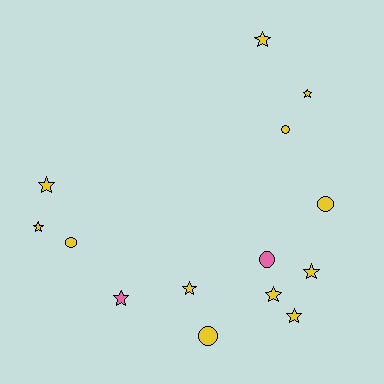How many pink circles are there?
There is 1 pink circle.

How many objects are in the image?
There are 14 objects.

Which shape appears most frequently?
Star, with 9 objects.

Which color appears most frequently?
Yellow, with 12 objects.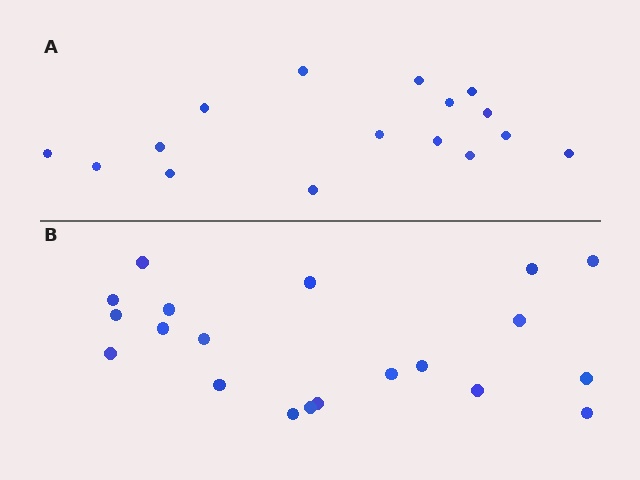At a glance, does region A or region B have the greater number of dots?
Region B (the bottom region) has more dots.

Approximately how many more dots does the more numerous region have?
Region B has about 4 more dots than region A.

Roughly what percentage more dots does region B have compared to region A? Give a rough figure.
About 25% more.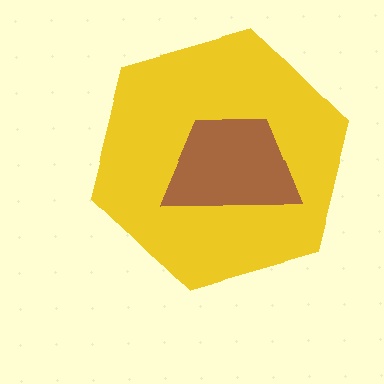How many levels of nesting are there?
2.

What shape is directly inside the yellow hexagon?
The brown trapezoid.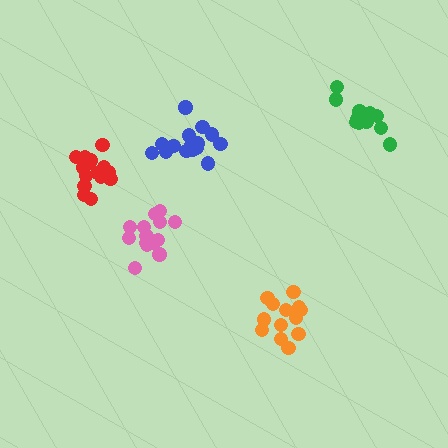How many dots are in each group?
Group 1: 14 dots, Group 2: 11 dots, Group 3: 16 dots, Group 4: 13 dots, Group 5: 15 dots (69 total).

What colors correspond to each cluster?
The clusters are colored: pink, green, red, orange, blue.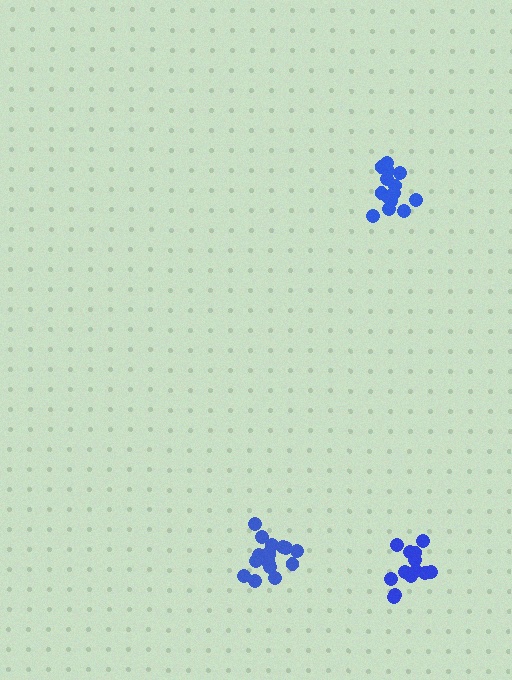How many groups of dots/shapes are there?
There are 3 groups.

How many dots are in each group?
Group 1: 14 dots, Group 2: 17 dots, Group 3: 13 dots (44 total).